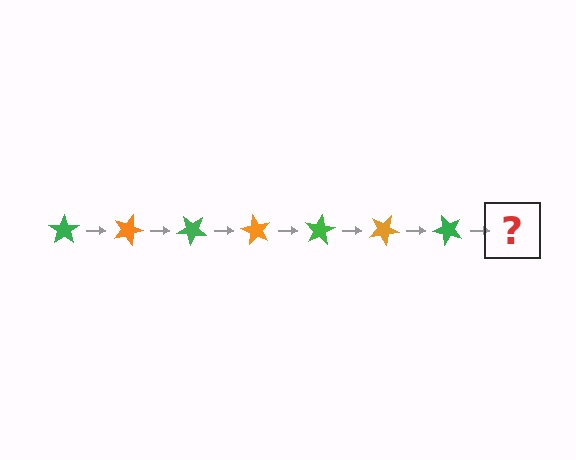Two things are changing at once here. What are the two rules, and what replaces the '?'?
The two rules are that it rotates 20 degrees each step and the color cycles through green and orange. The '?' should be an orange star, rotated 140 degrees from the start.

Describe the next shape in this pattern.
It should be an orange star, rotated 140 degrees from the start.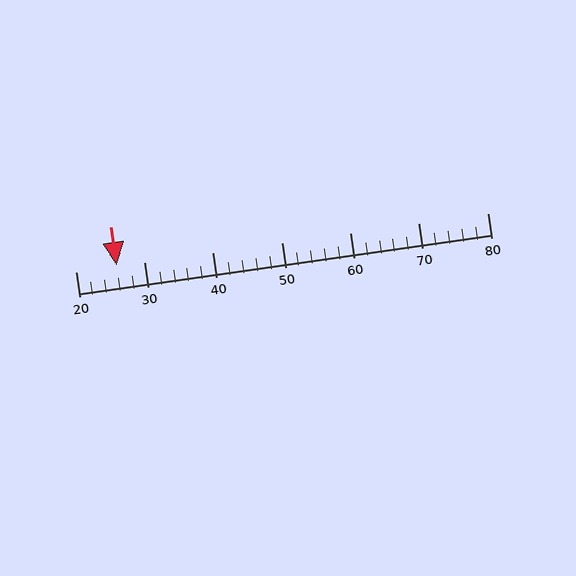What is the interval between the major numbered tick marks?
The major tick marks are spaced 10 units apart.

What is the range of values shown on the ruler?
The ruler shows values from 20 to 80.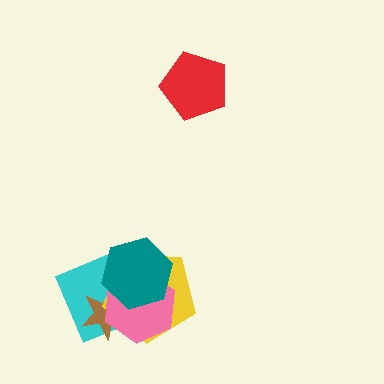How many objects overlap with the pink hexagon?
4 objects overlap with the pink hexagon.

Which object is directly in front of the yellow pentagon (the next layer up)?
The pink hexagon is directly in front of the yellow pentagon.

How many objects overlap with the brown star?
4 objects overlap with the brown star.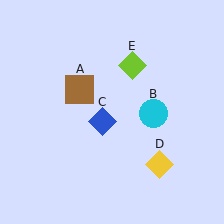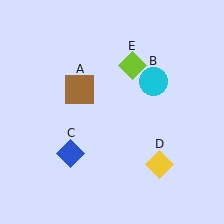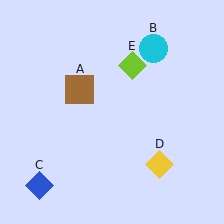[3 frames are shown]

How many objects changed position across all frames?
2 objects changed position: cyan circle (object B), blue diamond (object C).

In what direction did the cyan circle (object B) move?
The cyan circle (object B) moved up.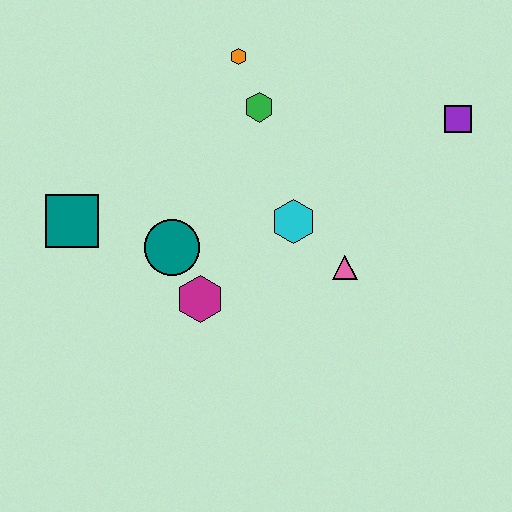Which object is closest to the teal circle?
The magenta hexagon is closest to the teal circle.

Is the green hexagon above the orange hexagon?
No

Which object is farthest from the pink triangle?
The teal square is farthest from the pink triangle.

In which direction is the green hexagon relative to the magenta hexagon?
The green hexagon is above the magenta hexagon.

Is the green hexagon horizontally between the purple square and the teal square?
Yes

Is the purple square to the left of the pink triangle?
No